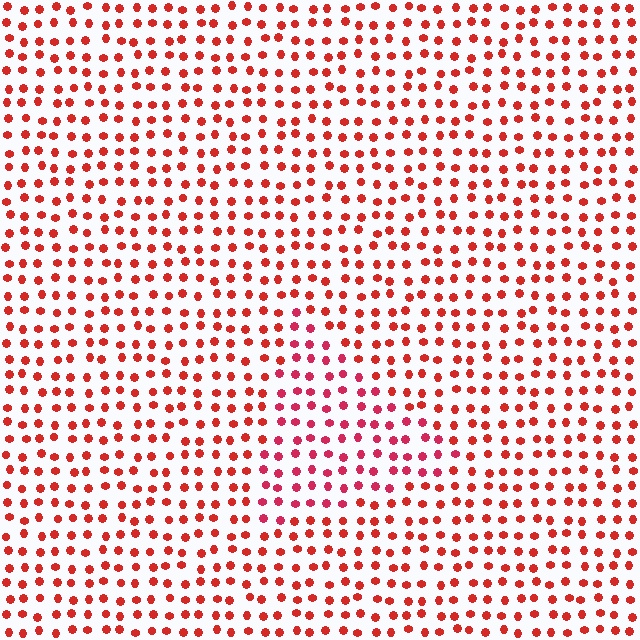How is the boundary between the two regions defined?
The boundary is defined purely by a slight shift in hue (about 19 degrees). Spacing, size, and orientation are identical on both sides.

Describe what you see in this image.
The image is filled with small red elements in a uniform arrangement. A triangle-shaped region is visible where the elements are tinted to a slightly different hue, forming a subtle color boundary.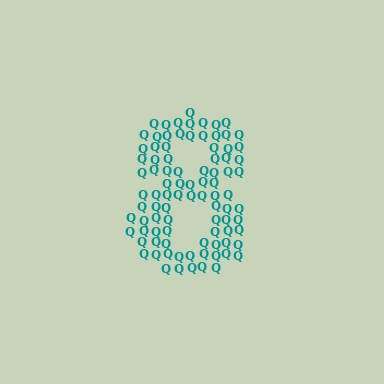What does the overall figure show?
The overall figure shows the digit 8.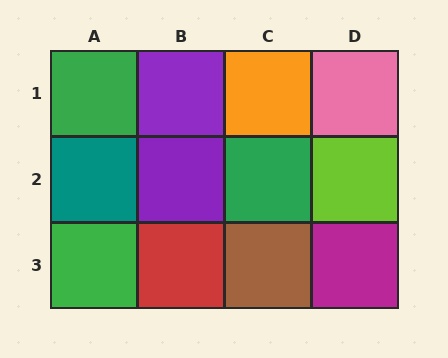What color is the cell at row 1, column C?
Orange.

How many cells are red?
1 cell is red.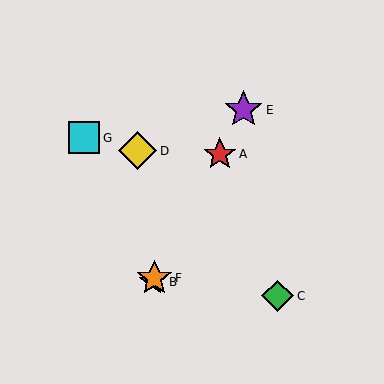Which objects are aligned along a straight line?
Objects A, B, E, F are aligned along a straight line.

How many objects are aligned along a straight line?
4 objects (A, B, E, F) are aligned along a straight line.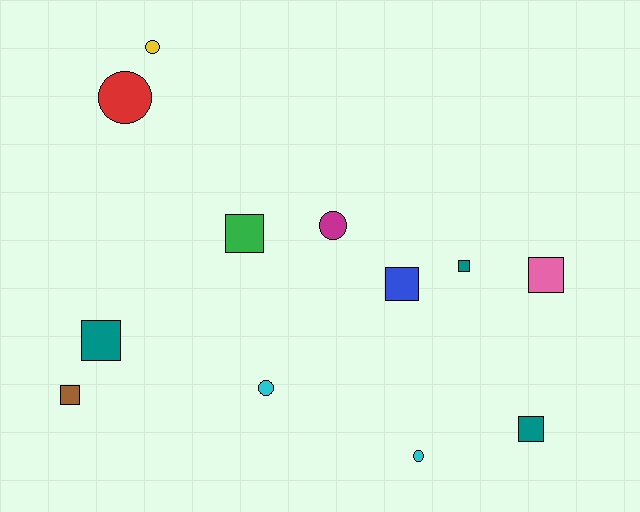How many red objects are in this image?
There is 1 red object.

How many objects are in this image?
There are 12 objects.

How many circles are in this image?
There are 5 circles.